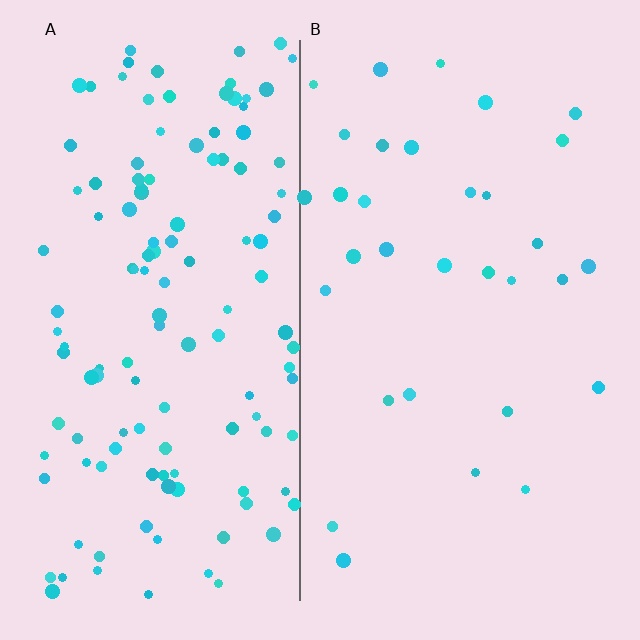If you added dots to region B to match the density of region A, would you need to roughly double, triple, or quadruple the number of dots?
Approximately quadruple.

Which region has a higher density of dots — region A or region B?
A (the left).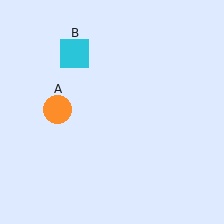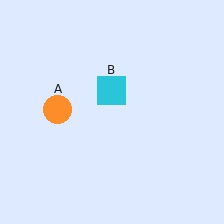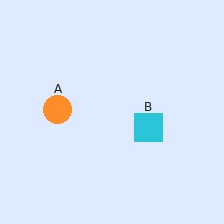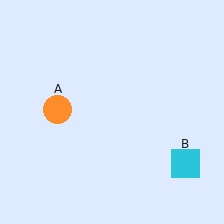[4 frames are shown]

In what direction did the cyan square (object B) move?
The cyan square (object B) moved down and to the right.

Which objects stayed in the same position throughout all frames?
Orange circle (object A) remained stationary.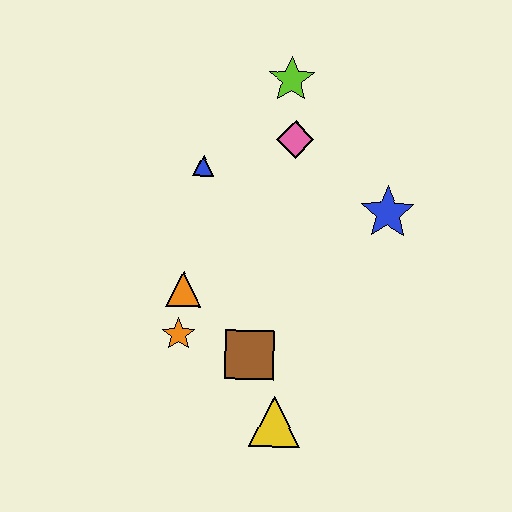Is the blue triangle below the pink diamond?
Yes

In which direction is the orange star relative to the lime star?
The orange star is below the lime star.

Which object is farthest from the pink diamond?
The yellow triangle is farthest from the pink diamond.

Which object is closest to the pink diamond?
The lime star is closest to the pink diamond.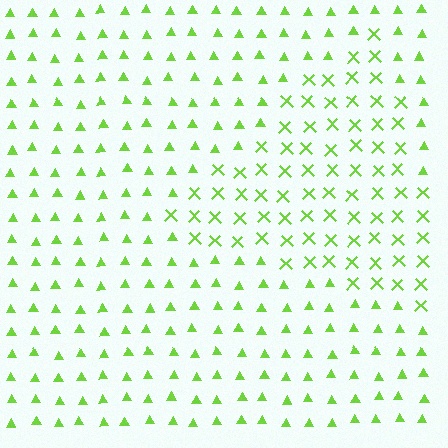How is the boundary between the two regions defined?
The boundary is defined by a change in element shape: X marks inside vs. triangles outside. All elements share the same color and spacing.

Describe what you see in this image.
The image is filled with small lime elements arranged in a uniform grid. A triangle-shaped region contains X marks, while the surrounding area contains triangles. The boundary is defined purely by the change in element shape.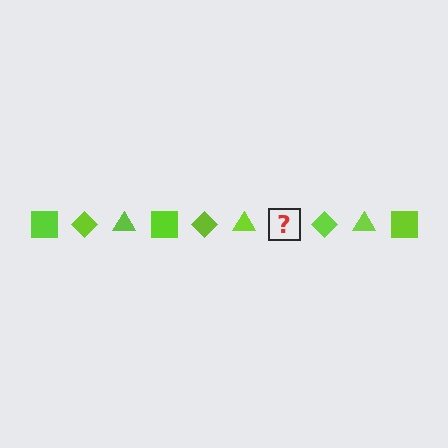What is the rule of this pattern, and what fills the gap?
The rule is that the pattern cycles through square, diamond, triangle shapes in lime. The gap should be filled with a lime square.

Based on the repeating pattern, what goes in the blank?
The blank should be a lime square.